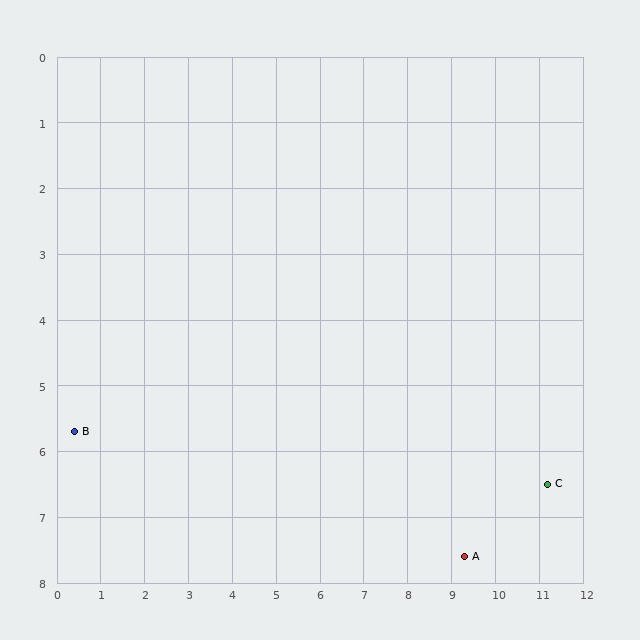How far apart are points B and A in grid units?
Points B and A are about 9.1 grid units apart.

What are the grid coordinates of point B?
Point B is at approximately (0.4, 5.7).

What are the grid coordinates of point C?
Point C is at approximately (11.2, 6.5).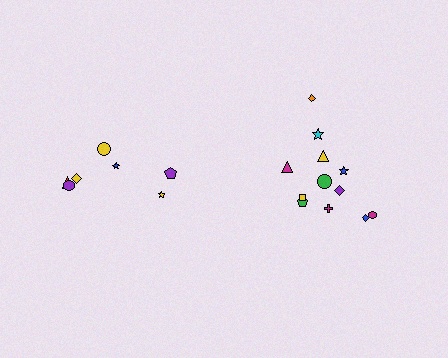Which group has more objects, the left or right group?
The right group.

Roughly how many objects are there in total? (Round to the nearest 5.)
Roughly 20 objects in total.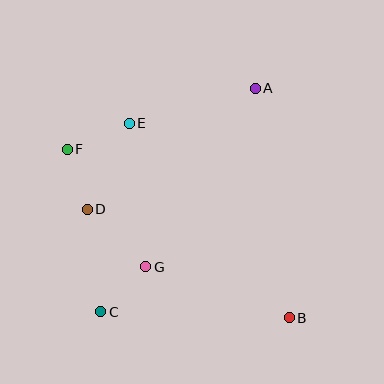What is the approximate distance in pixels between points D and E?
The distance between D and E is approximately 96 pixels.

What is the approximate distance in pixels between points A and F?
The distance between A and F is approximately 198 pixels.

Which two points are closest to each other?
Points D and F are closest to each other.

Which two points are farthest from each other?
Points B and F are farthest from each other.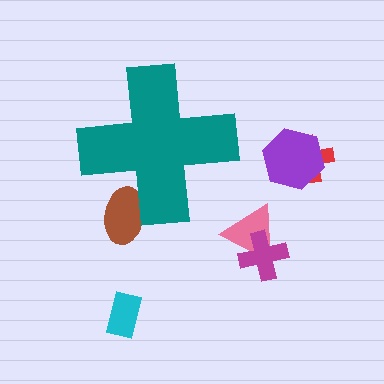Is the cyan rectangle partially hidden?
No, the cyan rectangle is fully visible.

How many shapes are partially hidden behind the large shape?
1 shape is partially hidden.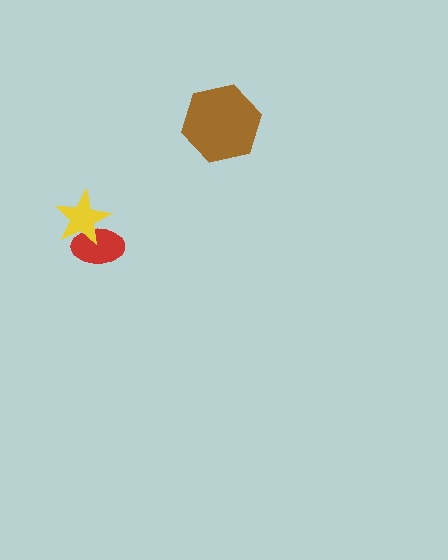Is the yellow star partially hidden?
No, no other shape covers it.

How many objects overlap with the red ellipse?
1 object overlaps with the red ellipse.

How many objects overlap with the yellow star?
1 object overlaps with the yellow star.